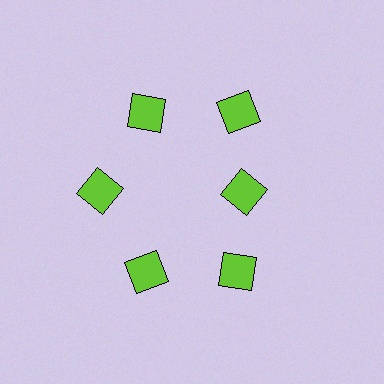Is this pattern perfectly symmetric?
No. The 6 lime diamonds are arranged in a ring, but one element near the 3 o'clock position is pulled inward toward the center, breaking the 6-fold rotational symmetry.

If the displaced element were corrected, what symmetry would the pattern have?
It would have 6-fold rotational symmetry — the pattern would map onto itself every 60 degrees.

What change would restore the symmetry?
The symmetry would be restored by moving it outward, back onto the ring so that all 6 diamonds sit at equal angles and equal distance from the center.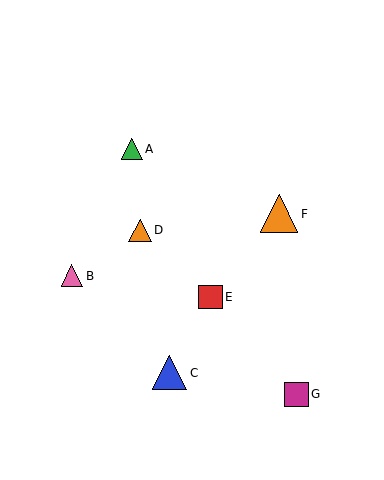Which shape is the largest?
The orange triangle (labeled F) is the largest.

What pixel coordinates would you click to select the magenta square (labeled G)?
Click at (296, 394) to select the magenta square G.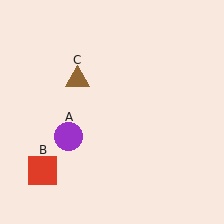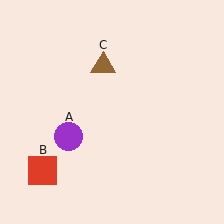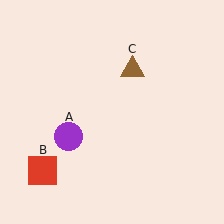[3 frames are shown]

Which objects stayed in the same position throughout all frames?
Purple circle (object A) and red square (object B) remained stationary.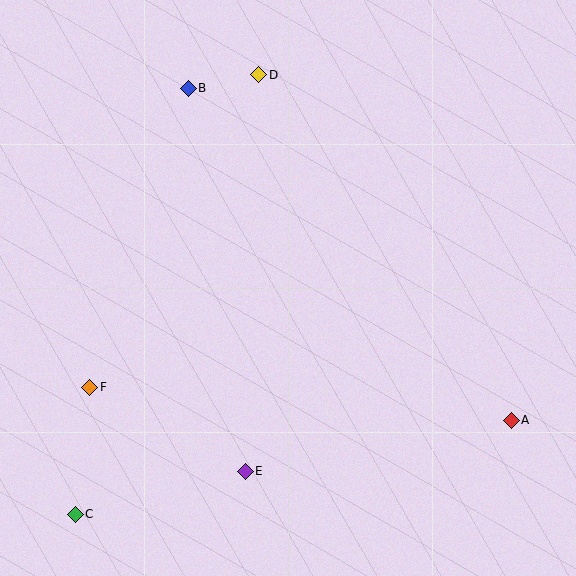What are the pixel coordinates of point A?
Point A is at (511, 420).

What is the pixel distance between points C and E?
The distance between C and E is 175 pixels.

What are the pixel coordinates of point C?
Point C is at (75, 514).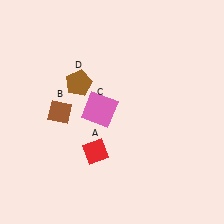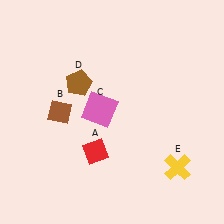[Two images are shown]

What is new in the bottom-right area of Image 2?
A yellow cross (E) was added in the bottom-right area of Image 2.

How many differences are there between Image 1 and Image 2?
There is 1 difference between the two images.